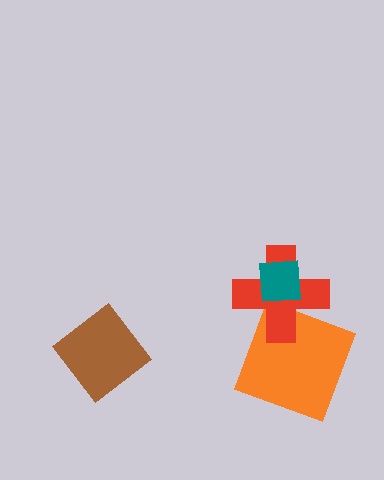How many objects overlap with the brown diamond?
0 objects overlap with the brown diamond.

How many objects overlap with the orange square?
1 object overlaps with the orange square.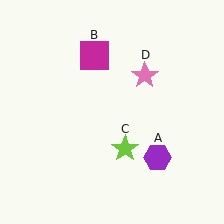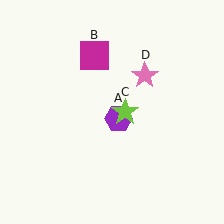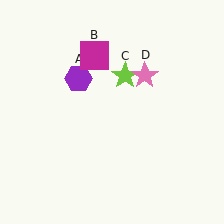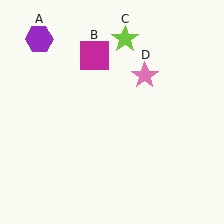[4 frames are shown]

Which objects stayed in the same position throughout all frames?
Magenta square (object B) and pink star (object D) remained stationary.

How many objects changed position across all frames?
2 objects changed position: purple hexagon (object A), lime star (object C).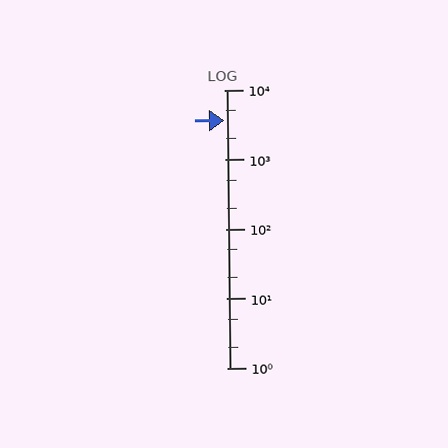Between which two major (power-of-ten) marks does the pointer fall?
The pointer is between 1000 and 10000.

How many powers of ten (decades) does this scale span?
The scale spans 4 decades, from 1 to 10000.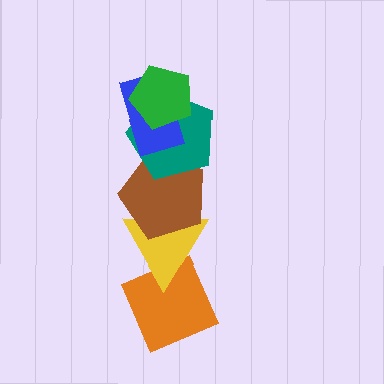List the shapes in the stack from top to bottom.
From top to bottom: the green pentagon, the blue rectangle, the teal pentagon, the brown pentagon, the yellow triangle, the orange diamond.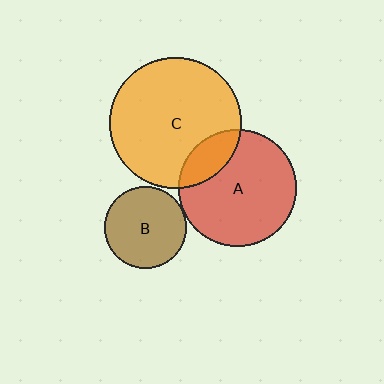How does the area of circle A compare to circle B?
Approximately 2.0 times.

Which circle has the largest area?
Circle C (orange).